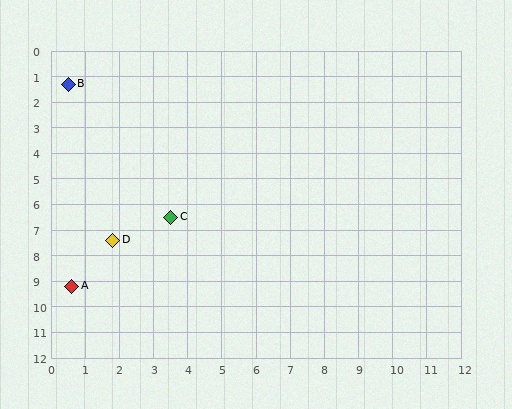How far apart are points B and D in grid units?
Points B and D are about 6.2 grid units apart.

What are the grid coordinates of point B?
Point B is at approximately (0.5, 1.3).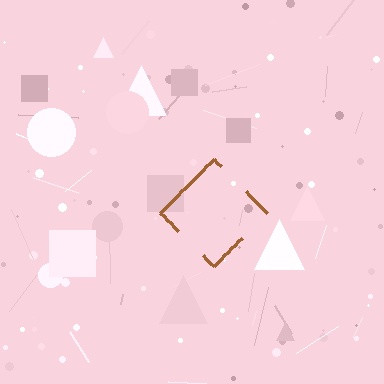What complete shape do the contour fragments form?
The contour fragments form a diamond.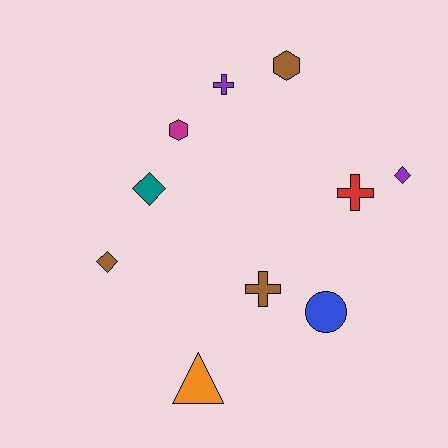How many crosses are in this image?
There are 3 crosses.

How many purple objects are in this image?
There are 2 purple objects.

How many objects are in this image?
There are 10 objects.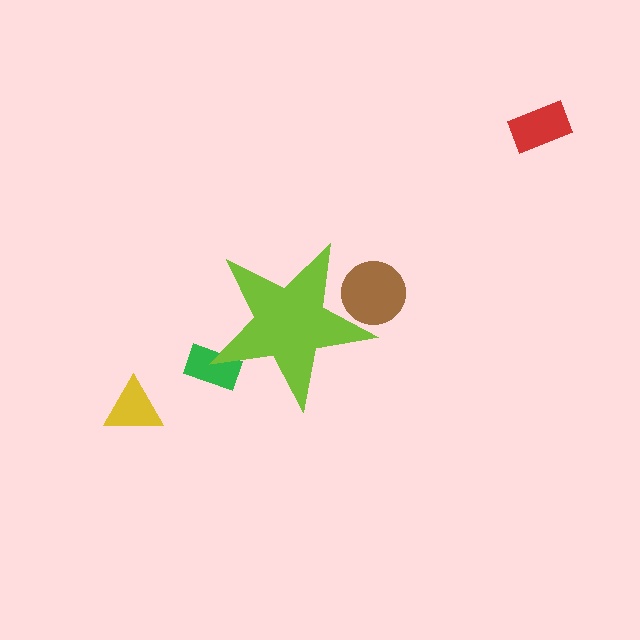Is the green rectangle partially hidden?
Yes, the green rectangle is partially hidden behind the lime star.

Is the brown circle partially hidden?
Yes, the brown circle is partially hidden behind the lime star.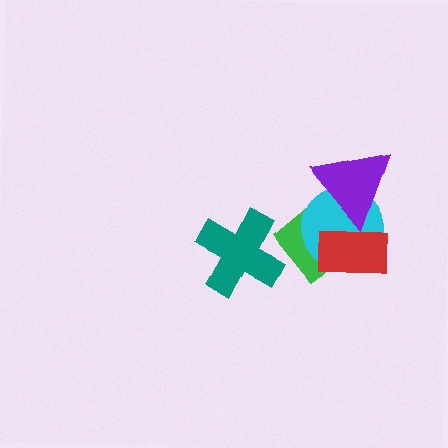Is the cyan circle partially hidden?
Yes, it is partially covered by another shape.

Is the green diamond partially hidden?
Yes, it is partially covered by another shape.